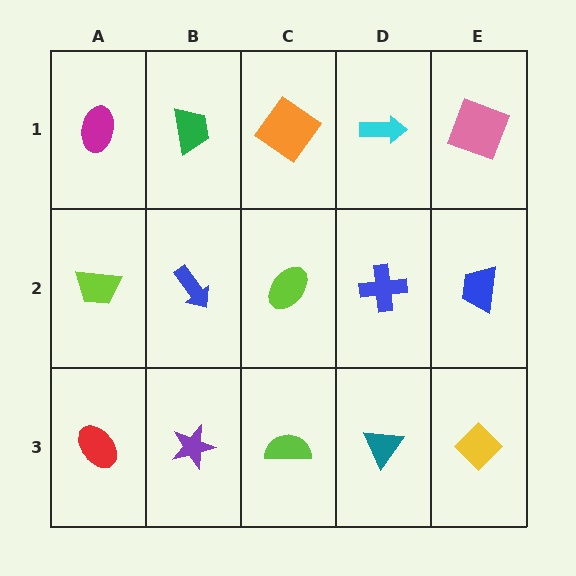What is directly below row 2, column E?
A yellow diamond.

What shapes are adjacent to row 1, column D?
A blue cross (row 2, column D), an orange diamond (row 1, column C), a pink square (row 1, column E).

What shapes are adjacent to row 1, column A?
A lime trapezoid (row 2, column A), a green trapezoid (row 1, column B).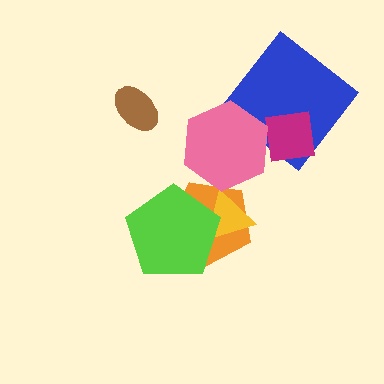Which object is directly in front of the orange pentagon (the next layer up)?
The yellow triangle is directly in front of the orange pentagon.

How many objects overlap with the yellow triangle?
2 objects overlap with the yellow triangle.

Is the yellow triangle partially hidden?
Yes, it is partially covered by another shape.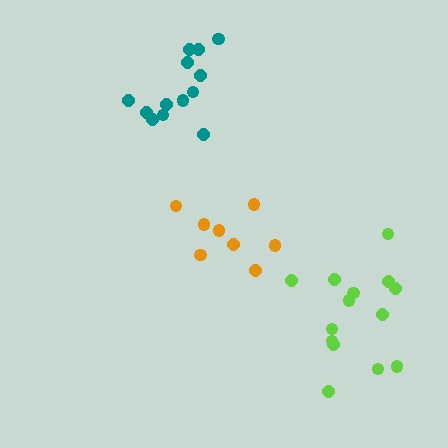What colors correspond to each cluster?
The clusters are colored: orange, lime, teal.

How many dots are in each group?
Group 1: 8 dots, Group 2: 14 dots, Group 3: 13 dots (35 total).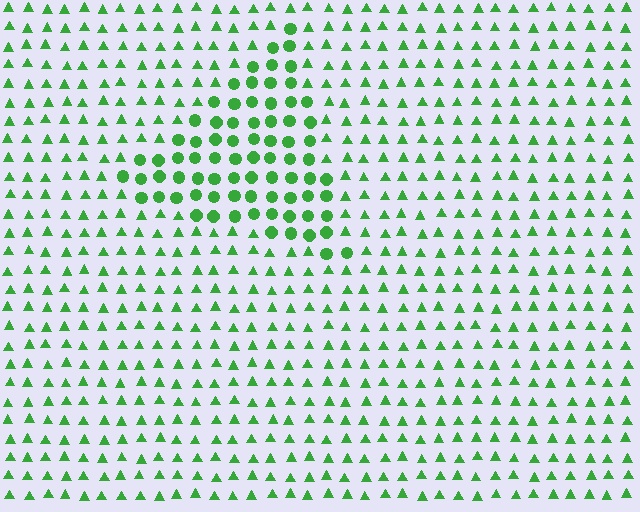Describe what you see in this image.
The image is filled with small green elements arranged in a uniform grid. A triangle-shaped region contains circles, while the surrounding area contains triangles. The boundary is defined purely by the change in element shape.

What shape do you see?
I see a triangle.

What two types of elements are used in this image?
The image uses circles inside the triangle region and triangles outside it.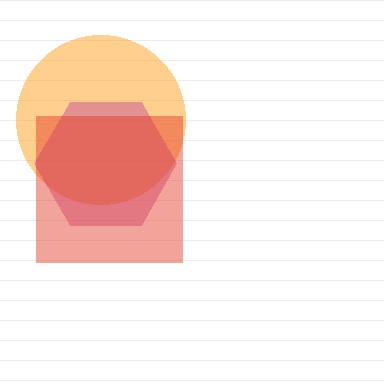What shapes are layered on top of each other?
The layered shapes are: an orange circle, a magenta hexagon, a red square.